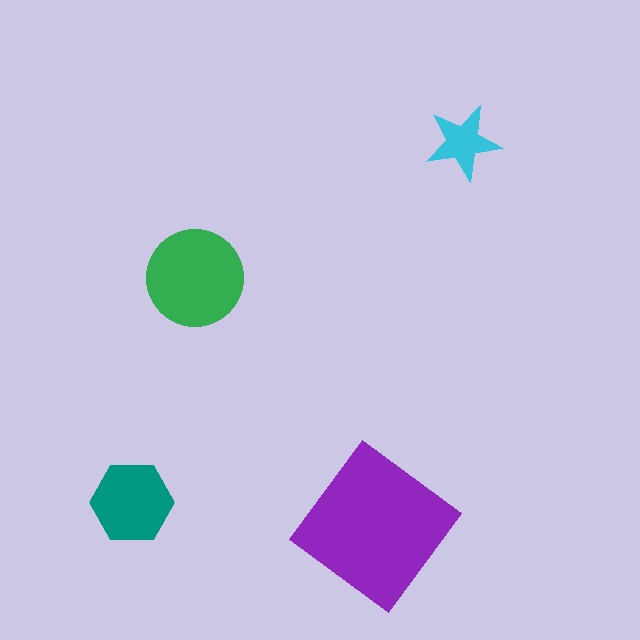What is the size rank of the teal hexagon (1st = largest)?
3rd.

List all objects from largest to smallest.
The purple diamond, the green circle, the teal hexagon, the cyan star.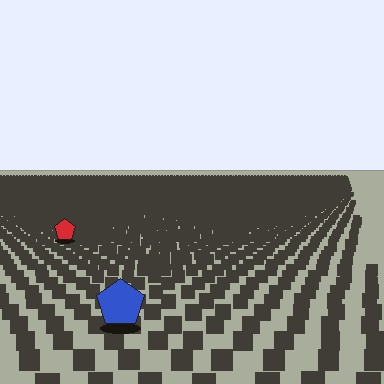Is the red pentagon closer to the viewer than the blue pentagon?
No. The blue pentagon is closer — you can tell from the texture gradient: the ground texture is coarser near it.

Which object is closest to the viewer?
The blue pentagon is closest. The texture marks near it are larger and more spread out.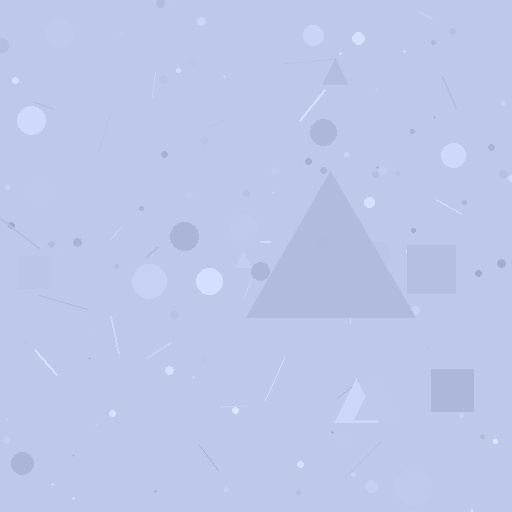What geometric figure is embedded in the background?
A triangle is embedded in the background.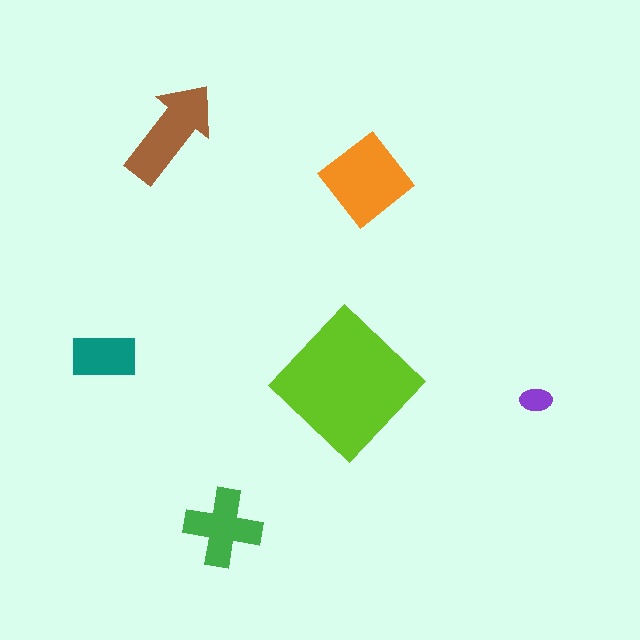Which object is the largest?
The lime diamond.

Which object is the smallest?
The purple ellipse.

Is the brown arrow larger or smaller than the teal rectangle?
Larger.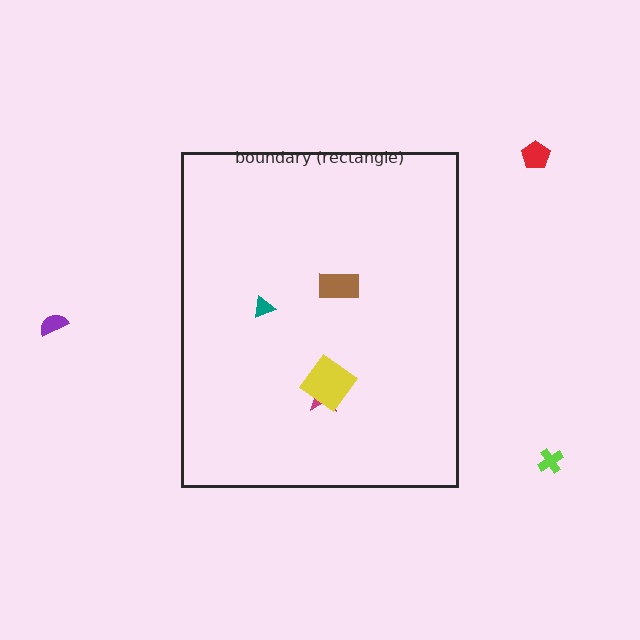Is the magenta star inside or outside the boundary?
Inside.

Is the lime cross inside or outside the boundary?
Outside.